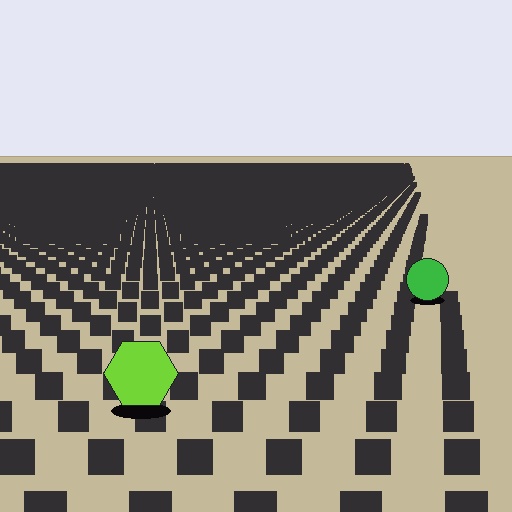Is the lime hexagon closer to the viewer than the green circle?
Yes. The lime hexagon is closer — you can tell from the texture gradient: the ground texture is coarser near it.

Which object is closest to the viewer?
The lime hexagon is closest. The texture marks near it are larger and more spread out.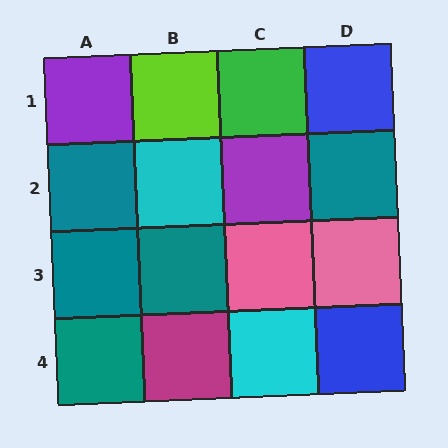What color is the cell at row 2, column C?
Purple.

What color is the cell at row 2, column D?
Teal.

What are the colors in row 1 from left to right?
Purple, lime, green, blue.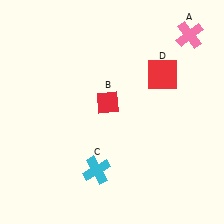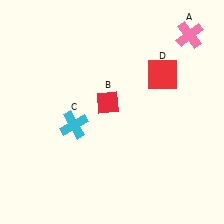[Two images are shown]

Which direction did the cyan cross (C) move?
The cyan cross (C) moved up.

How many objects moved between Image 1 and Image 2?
1 object moved between the two images.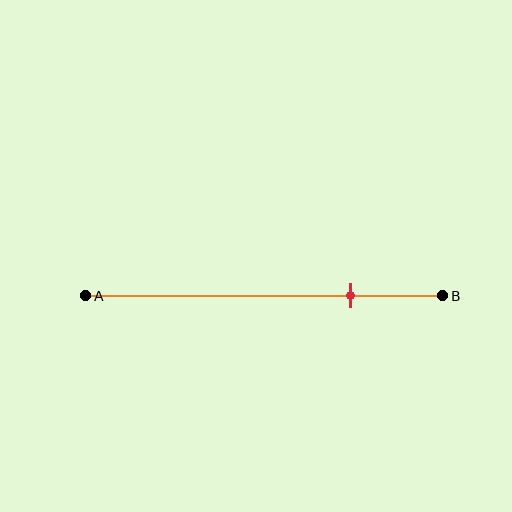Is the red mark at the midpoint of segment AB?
No, the mark is at about 75% from A, not at the 50% midpoint.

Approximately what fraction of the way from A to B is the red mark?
The red mark is approximately 75% of the way from A to B.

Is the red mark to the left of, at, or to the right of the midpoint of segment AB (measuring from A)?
The red mark is to the right of the midpoint of segment AB.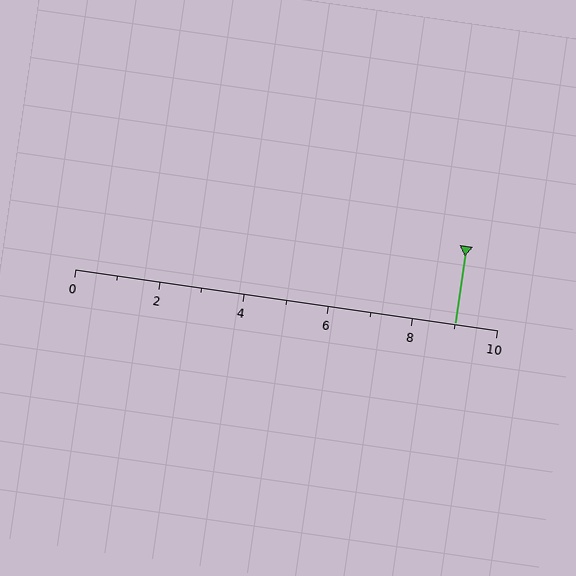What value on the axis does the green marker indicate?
The marker indicates approximately 9.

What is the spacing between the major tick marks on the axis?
The major ticks are spaced 2 apart.